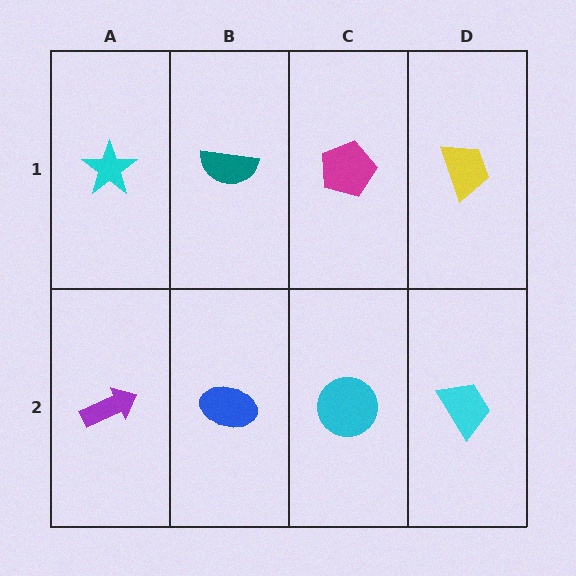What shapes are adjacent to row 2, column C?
A magenta pentagon (row 1, column C), a blue ellipse (row 2, column B), a cyan trapezoid (row 2, column D).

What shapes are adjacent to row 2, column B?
A teal semicircle (row 1, column B), a purple arrow (row 2, column A), a cyan circle (row 2, column C).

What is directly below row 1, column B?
A blue ellipse.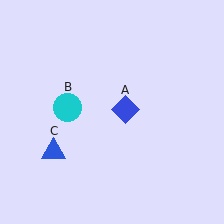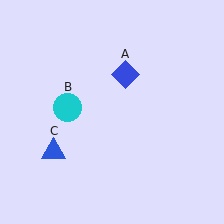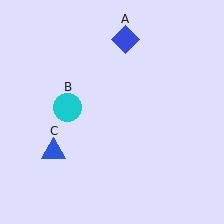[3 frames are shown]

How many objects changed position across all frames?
1 object changed position: blue diamond (object A).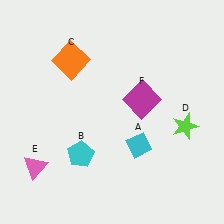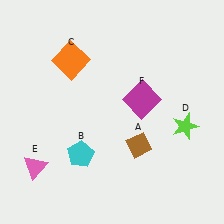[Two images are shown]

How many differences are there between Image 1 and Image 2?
There is 1 difference between the two images.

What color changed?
The diamond (A) changed from cyan in Image 1 to brown in Image 2.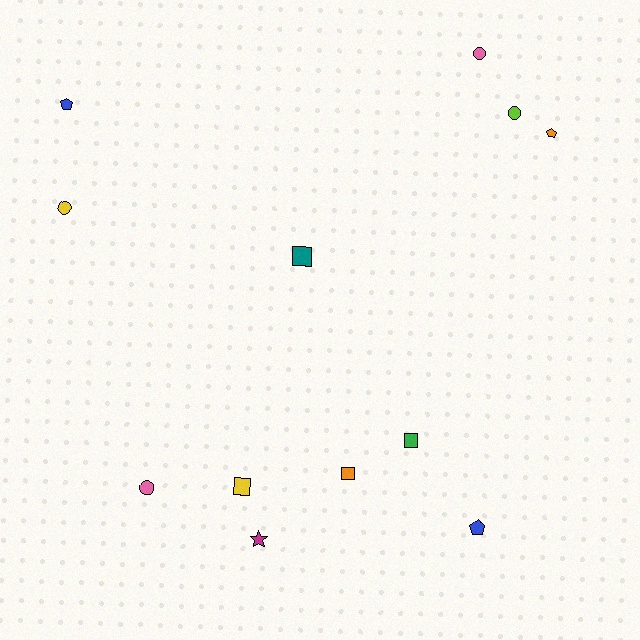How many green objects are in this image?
There is 1 green object.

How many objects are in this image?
There are 12 objects.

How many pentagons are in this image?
There are 3 pentagons.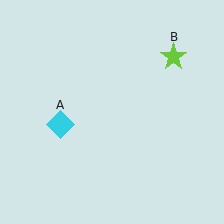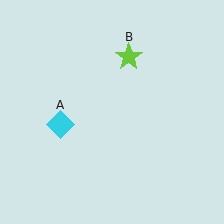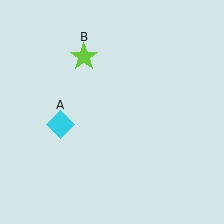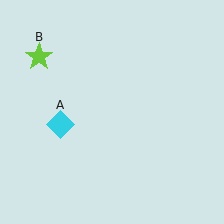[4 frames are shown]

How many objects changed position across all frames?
1 object changed position: lime star (object B).